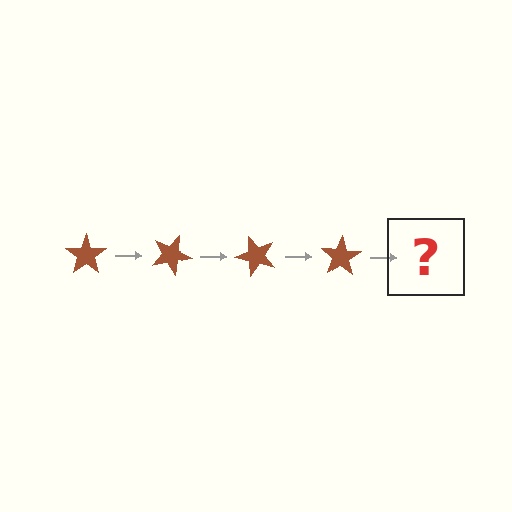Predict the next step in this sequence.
The next step is a brown star rotated 100 degrees.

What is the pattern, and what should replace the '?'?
The pattern is that the star rotates 25 degrees each step. The '?' should be a brown star rotated 100 degrees.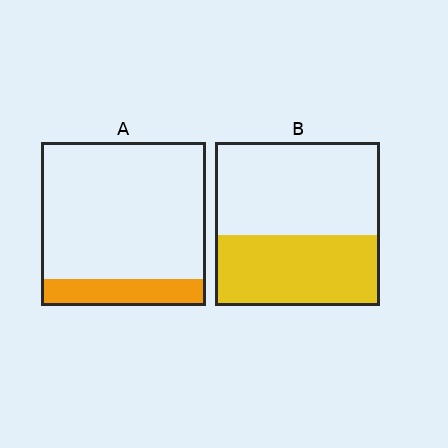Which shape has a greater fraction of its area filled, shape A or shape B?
Shape B.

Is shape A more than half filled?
No.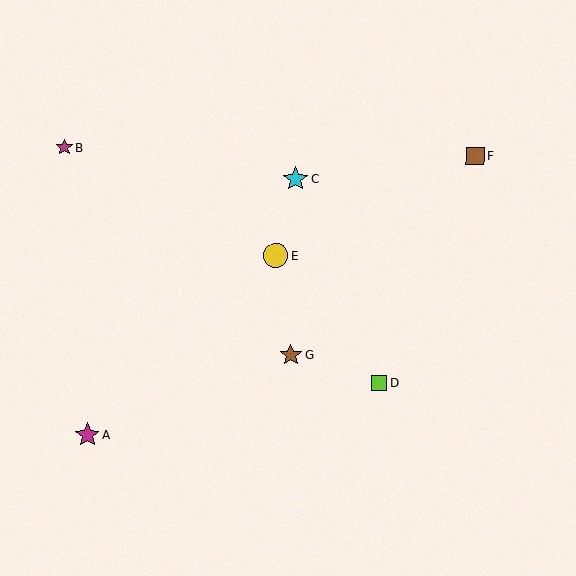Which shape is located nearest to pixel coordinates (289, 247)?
The yellow circle (labeled E) at (276, 256) is nearest to that location.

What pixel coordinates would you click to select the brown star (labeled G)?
Click at (291, 355) to select the brown star G.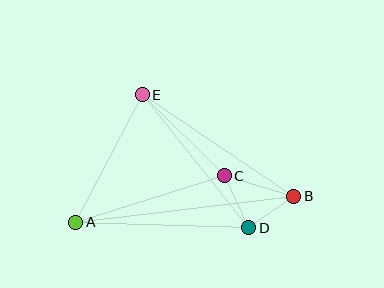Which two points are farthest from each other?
Points A and B are farthest from each other.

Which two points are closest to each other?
Points B and D are closest to each other.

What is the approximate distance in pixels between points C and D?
The distance between C and D is approximately 58 pixels.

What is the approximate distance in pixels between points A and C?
The distance between A and C is approximately 155 pixels.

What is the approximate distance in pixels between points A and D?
The distance between A and D is approximately 173 pixels.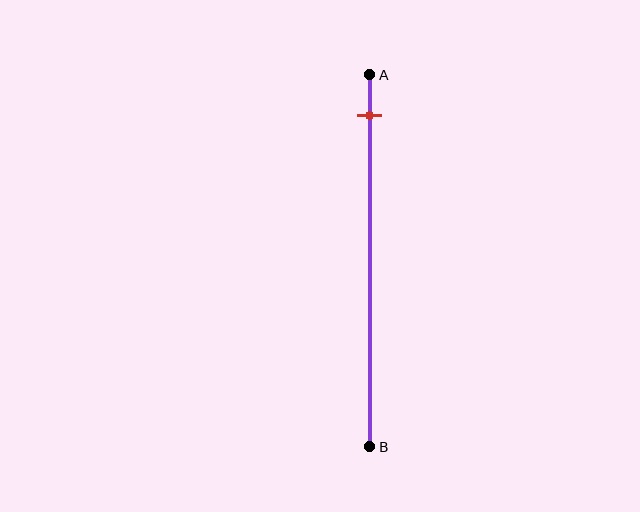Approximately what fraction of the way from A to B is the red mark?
The red mark is approximately 10% of the way from A to B.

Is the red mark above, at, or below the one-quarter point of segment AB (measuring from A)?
The red mark is above the one-quarter point of segment AB.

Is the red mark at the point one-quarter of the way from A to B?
No, the mark is at about 10% from A, not at the 25% one-quarter point.